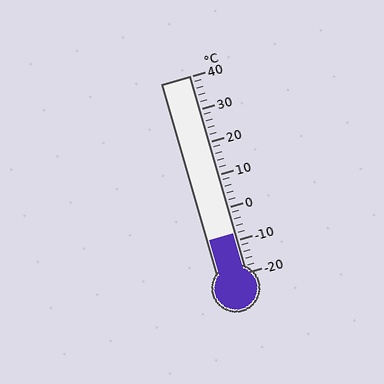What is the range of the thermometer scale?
The thermometer scale ranges from -20°C to 40°C.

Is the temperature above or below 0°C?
The temperature is below 0°C.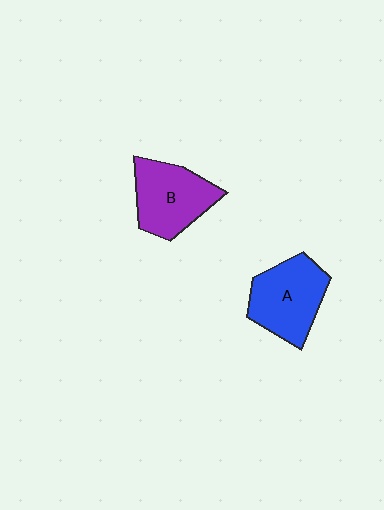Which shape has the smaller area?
Shape B (purple).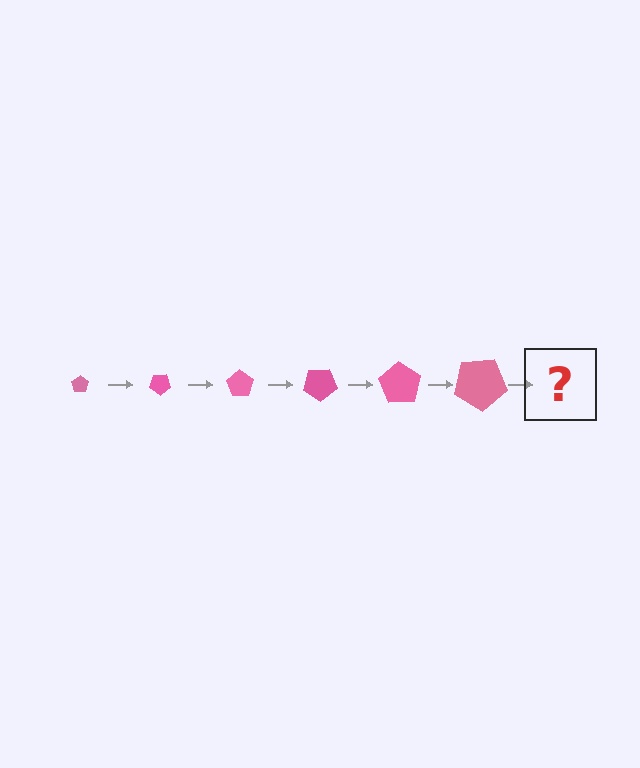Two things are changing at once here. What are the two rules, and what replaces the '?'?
The two rules are that the pentagon grows larger each step and it rotates 35 degrees each step. The '?' should be a pentagon, larger than the previous one and rotated 210 degrees from the start.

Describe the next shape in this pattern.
It should be a pentagon, larger than the previous one and rotated 210 degrees from the start.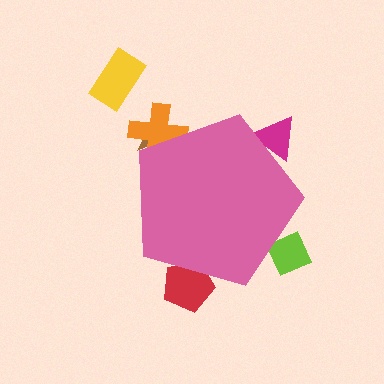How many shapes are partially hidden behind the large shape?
5 shapes are partially hidden.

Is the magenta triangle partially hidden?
Yes, the magenta triangle is partially hidden behind the pink pentagon.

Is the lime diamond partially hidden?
Yes, the lime diamond is partially hidden behind the pink pentagon.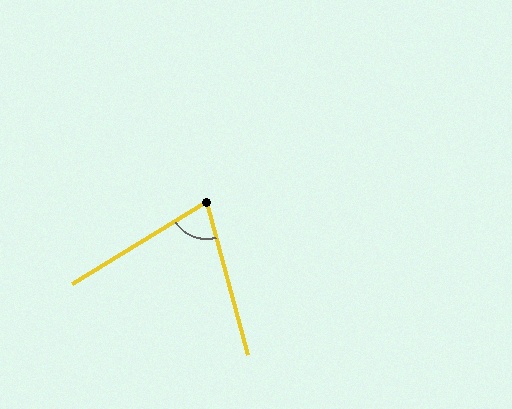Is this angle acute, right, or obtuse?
It is acute.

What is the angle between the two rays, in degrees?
Approximately 74 degrees.